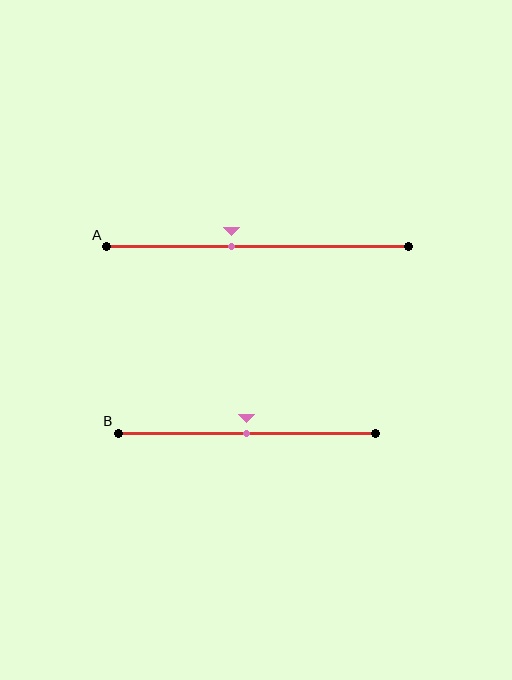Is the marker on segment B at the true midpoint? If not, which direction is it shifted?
Yes, the marker on segment B is at the true midpoint.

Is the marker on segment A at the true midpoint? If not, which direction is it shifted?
No, the marker on segment A is shifted to the left by about 9% of the segment length.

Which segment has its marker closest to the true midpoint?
Segment B has its marker closest to the true midpoint.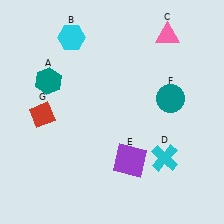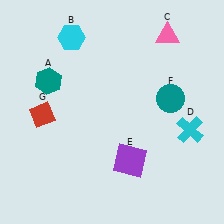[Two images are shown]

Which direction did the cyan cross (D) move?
The cyan cross (D) moved up.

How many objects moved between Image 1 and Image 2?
1 object moved between the two images.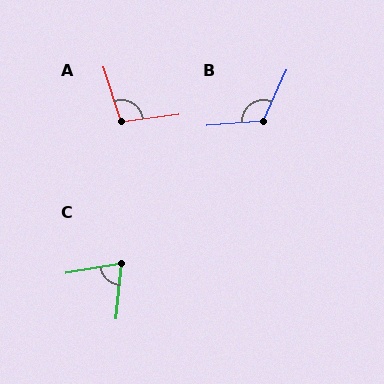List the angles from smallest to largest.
C (74°), A (101°), B (119°).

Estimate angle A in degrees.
Approximately 101 degrees.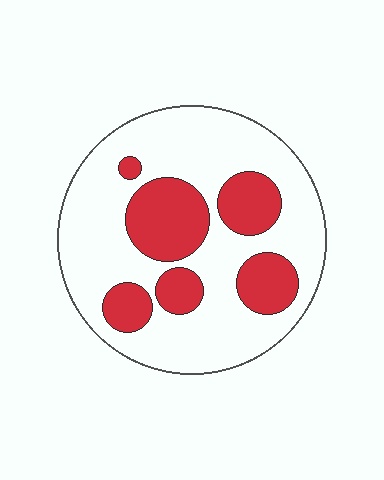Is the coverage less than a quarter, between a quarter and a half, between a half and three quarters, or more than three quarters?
Between a quarter and a half.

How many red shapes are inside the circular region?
6.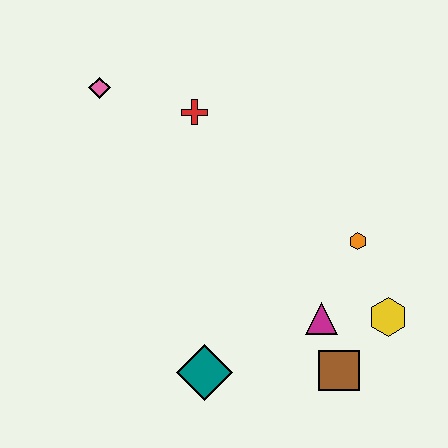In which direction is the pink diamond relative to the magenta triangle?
The pink diamond is above the magenta triangle.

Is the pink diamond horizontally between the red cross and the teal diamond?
No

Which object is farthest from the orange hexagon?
The pink diamond is farthest from the orange hexagon.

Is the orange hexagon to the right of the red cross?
Yes